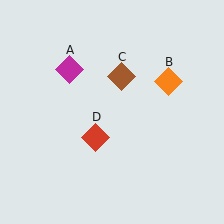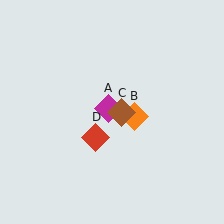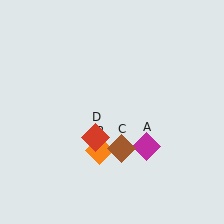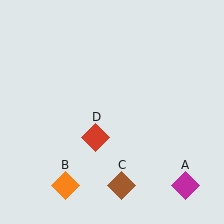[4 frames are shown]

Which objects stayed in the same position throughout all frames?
Red diamond (object D) remained stationary.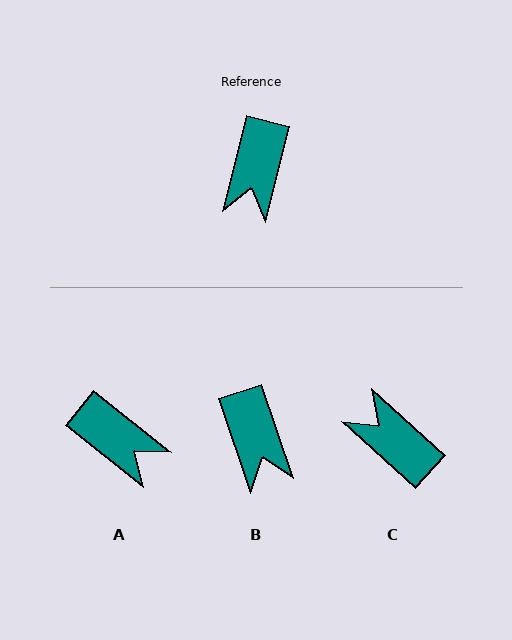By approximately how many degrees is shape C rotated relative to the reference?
Approximately 118 degrees clockwise.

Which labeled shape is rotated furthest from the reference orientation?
C, about 118 degrees away.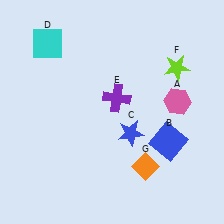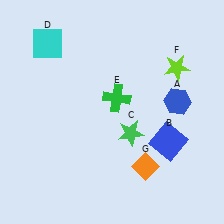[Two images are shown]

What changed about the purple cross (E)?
In Image 1, E is purple. In Image 2, it changed to green.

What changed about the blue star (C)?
In Image 1, C is blue. In Image 2, it changed to green.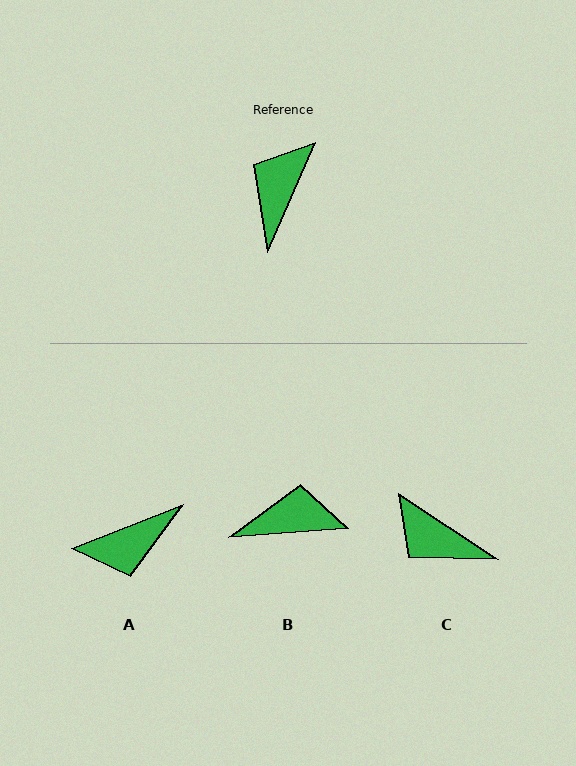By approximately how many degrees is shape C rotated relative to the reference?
Approximately 80 degrees counter-clockwise.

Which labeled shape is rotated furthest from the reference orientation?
A, about 135 degrees away.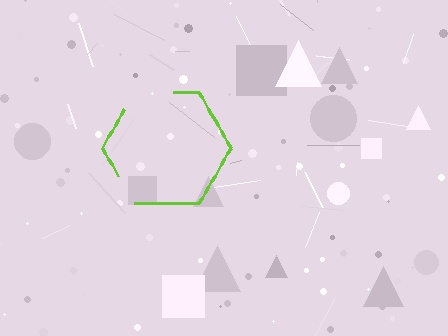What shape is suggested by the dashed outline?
The dashed outline suggests a hexagon.